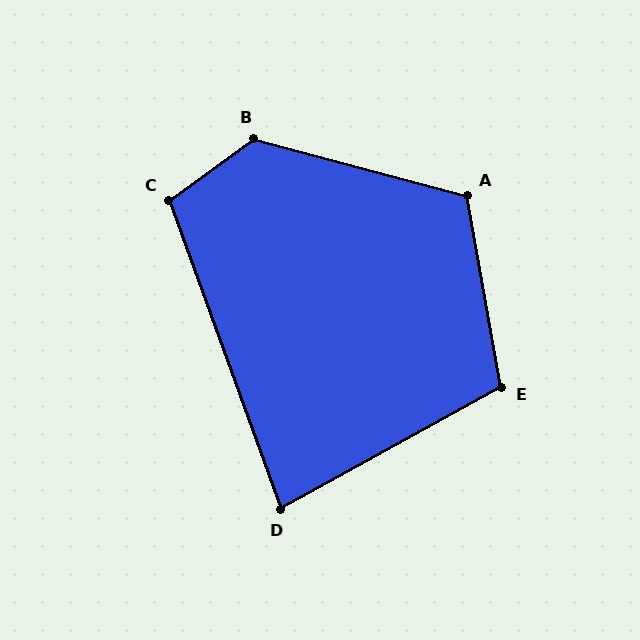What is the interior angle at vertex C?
Approximately 106 degrees (obtuse).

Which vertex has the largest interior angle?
B, at approximately 129 degrees.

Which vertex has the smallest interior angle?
D, at approximately 81 degrees.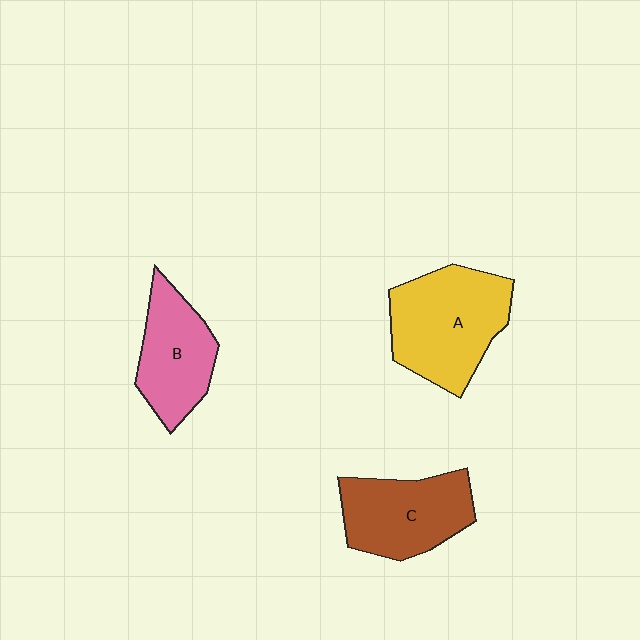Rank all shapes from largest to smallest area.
From largest to smallest: A (yellow), C (brown), B (pink).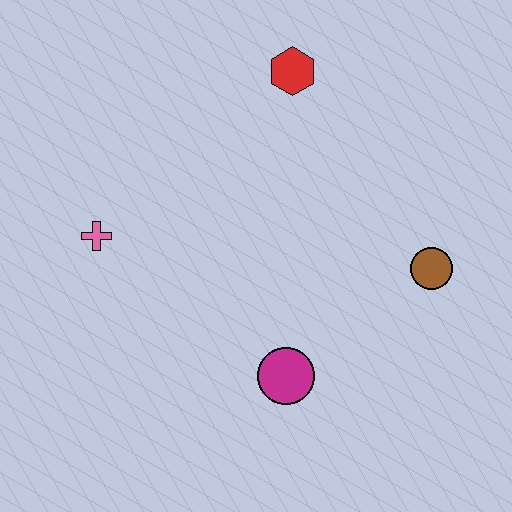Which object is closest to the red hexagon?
The brown circle is closest to the red hexagon.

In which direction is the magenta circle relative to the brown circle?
The magenta circle is to the left of the brown circle.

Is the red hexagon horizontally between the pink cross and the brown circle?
Yes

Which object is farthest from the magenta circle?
The red hexagon is farthest from the magenta circle.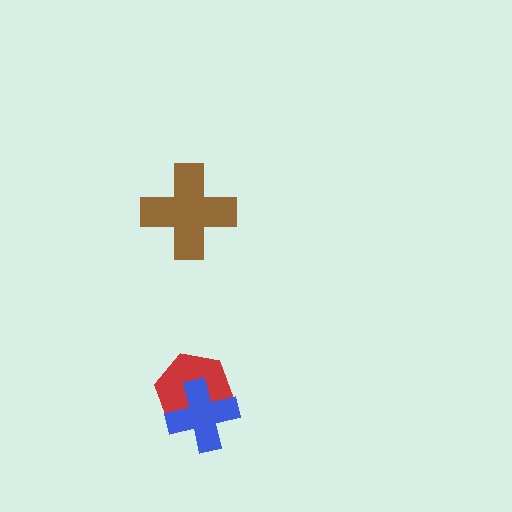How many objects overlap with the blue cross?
1 object overlaps with the blue cross.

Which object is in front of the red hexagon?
The blue cross is in front of the red hexagon.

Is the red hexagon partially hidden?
Yes, it is partially covered by another shape.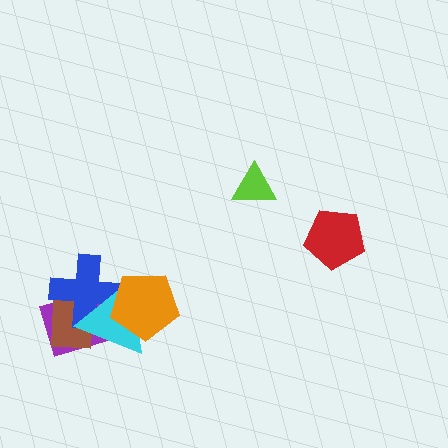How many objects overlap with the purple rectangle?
4 objects overlap with the purple rectangle.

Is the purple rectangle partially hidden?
Yes, it is partially covered by another shape.